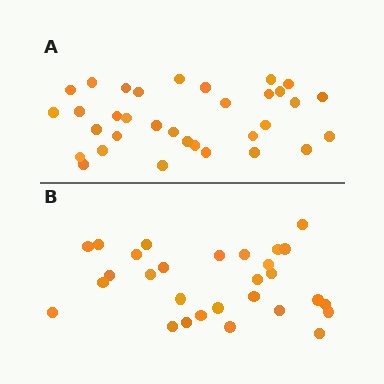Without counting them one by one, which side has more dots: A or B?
Region A (the top region) has more dots.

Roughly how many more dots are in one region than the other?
Region A has about 4 more dots than region B.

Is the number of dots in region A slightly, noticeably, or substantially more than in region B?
Region A has only slightly more — the two regions are fairly close. The ratio is roughly 1.1 to 1.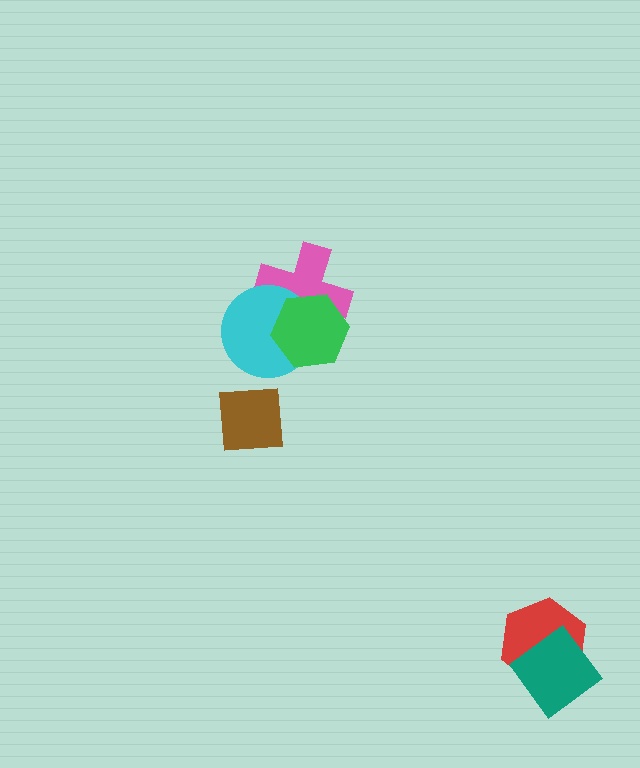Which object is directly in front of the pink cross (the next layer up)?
The cyan circle is directly in front of the pink cross.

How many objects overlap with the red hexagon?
1 object overlaps with the red hexagon.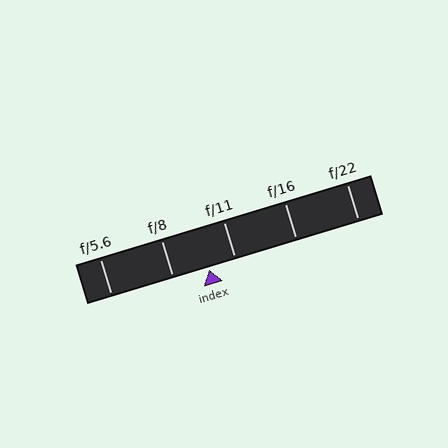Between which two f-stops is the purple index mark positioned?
The index mark is between f/8 and f/11.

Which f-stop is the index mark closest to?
The index mark is closest to f/11.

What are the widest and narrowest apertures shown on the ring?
The widest aperture shown is f/5.6 and the narrowest is f/22.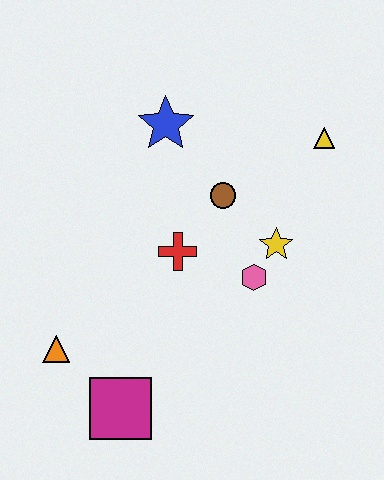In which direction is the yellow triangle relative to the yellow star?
The yellow triangle is above the yellow star.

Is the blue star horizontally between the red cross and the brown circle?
No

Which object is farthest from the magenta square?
The yellow triangle is farthest from the magenta square.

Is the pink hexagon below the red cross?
Yes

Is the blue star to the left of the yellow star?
Yes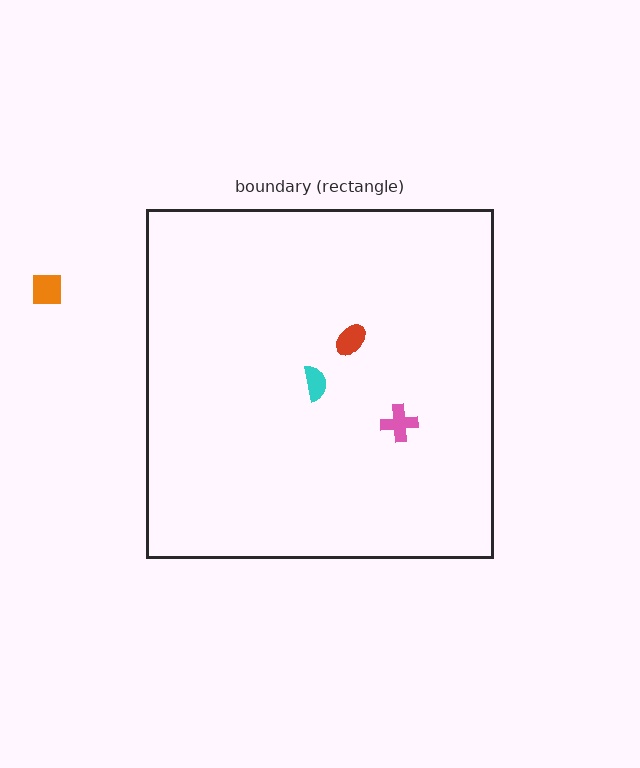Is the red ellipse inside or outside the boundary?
Inside.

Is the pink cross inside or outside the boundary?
Inside.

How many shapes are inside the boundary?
3 inside, 1 outside.